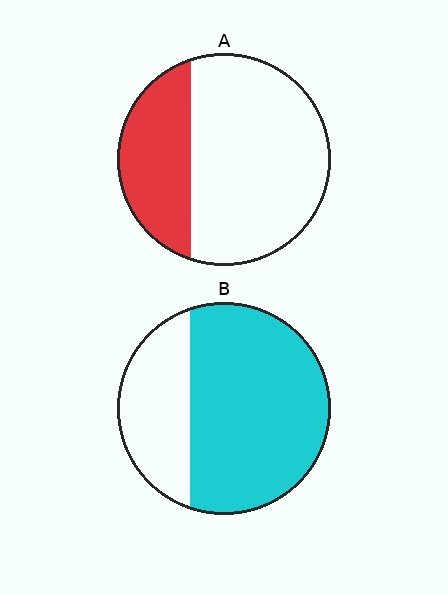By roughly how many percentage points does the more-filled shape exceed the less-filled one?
By roughly 40 percentage points (B over A).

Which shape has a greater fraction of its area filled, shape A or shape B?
Shape B.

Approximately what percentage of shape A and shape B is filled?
A is approximately 30% and B is approximately 70%.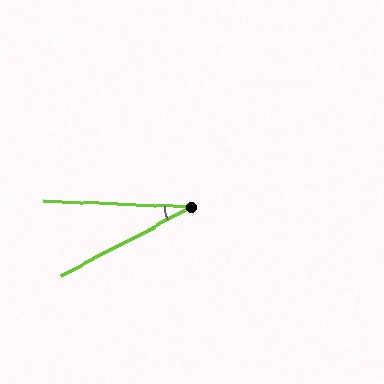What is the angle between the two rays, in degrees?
Approximately 30 degrees.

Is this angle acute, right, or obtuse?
It is acute.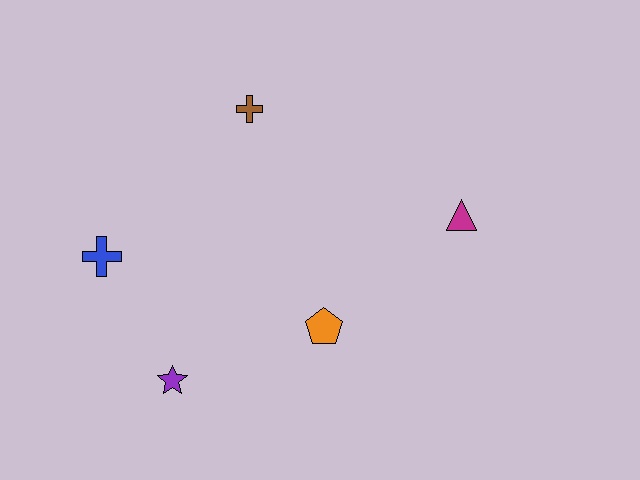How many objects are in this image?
There are 5 objects.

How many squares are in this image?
There are no squares.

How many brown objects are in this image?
There is 1 brown object.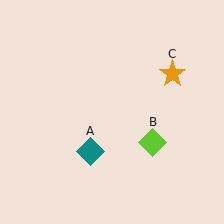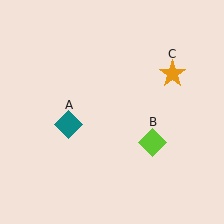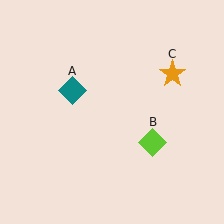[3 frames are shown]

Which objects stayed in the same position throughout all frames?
Lime diamond (object B) and orange star (object C) remained stationary.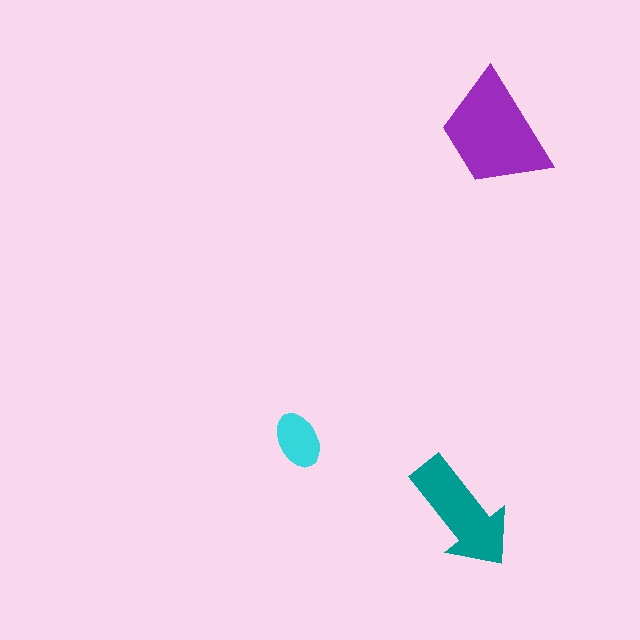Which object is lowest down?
The teal arrow is bottommost.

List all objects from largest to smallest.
The purple trapezoid, the teal arrow, the cyan ellipse.